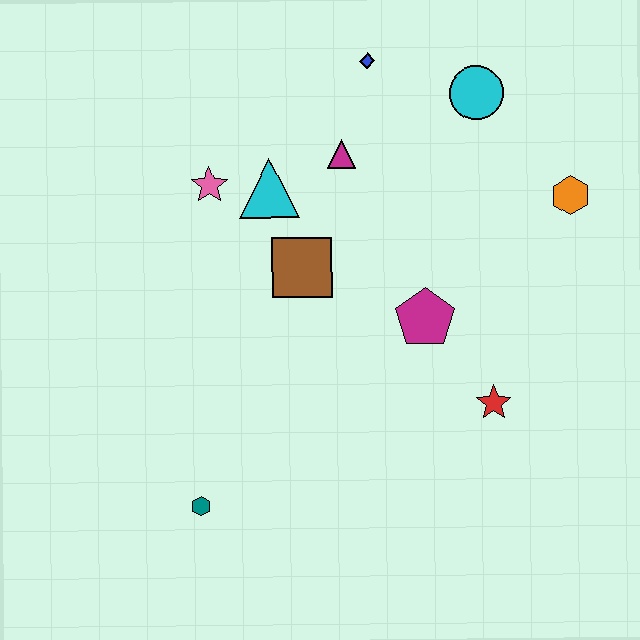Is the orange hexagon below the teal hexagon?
No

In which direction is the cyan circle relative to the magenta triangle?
The cyan circle is to the right of the magenta triangle.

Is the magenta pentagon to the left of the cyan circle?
Yes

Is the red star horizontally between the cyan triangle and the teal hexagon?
No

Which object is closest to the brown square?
The cyan triangle is closest to the brown square.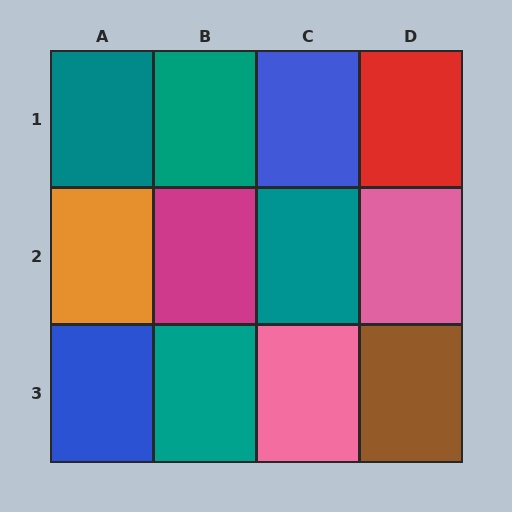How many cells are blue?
2 cells are blue.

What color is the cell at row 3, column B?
Teal.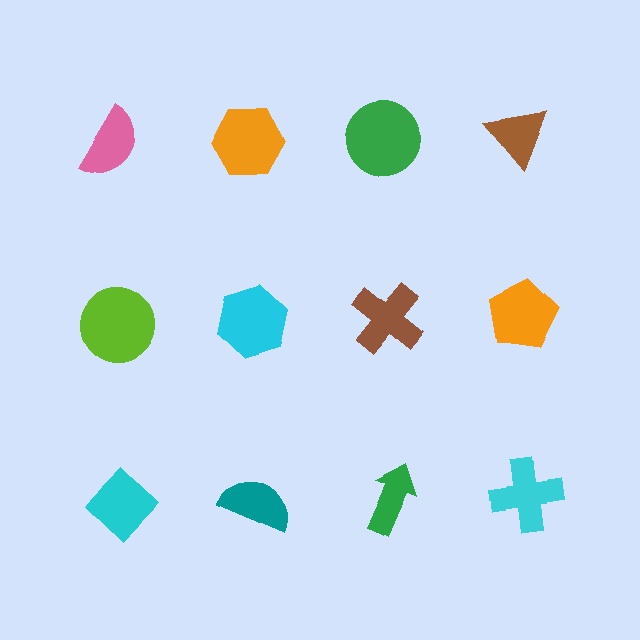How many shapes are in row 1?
4 shapes.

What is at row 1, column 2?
An orange hexagon.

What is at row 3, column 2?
A teal semicircle.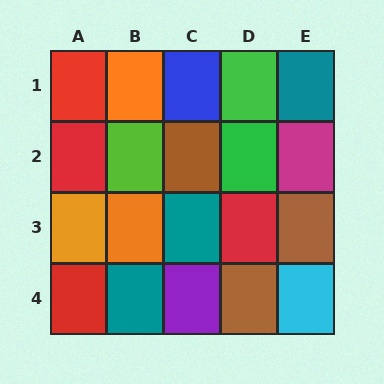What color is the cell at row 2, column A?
Red.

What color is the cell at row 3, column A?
Orange.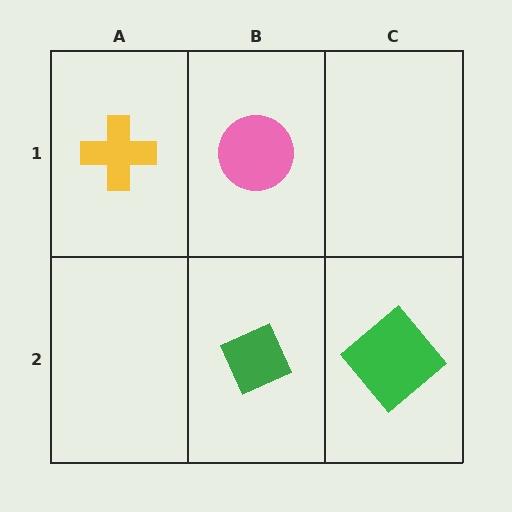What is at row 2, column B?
A green diamond.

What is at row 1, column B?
A pink circle.